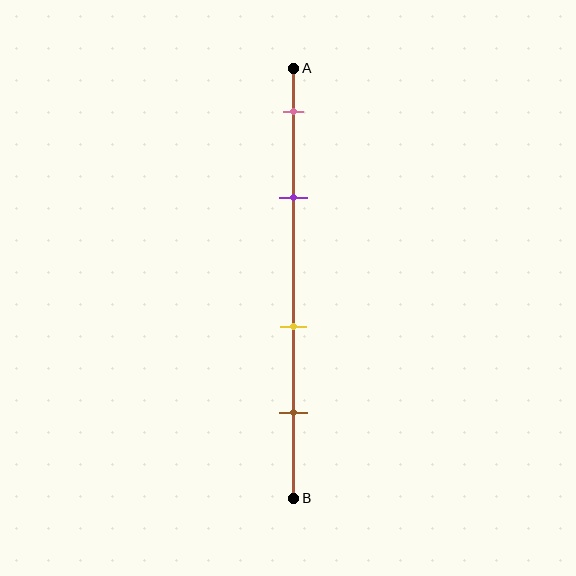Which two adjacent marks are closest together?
The pink and purple marks are the closest adjacent pair.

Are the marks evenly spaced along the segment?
No, the marks are not evenly spaced.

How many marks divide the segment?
There are 4 marks dividing the segment.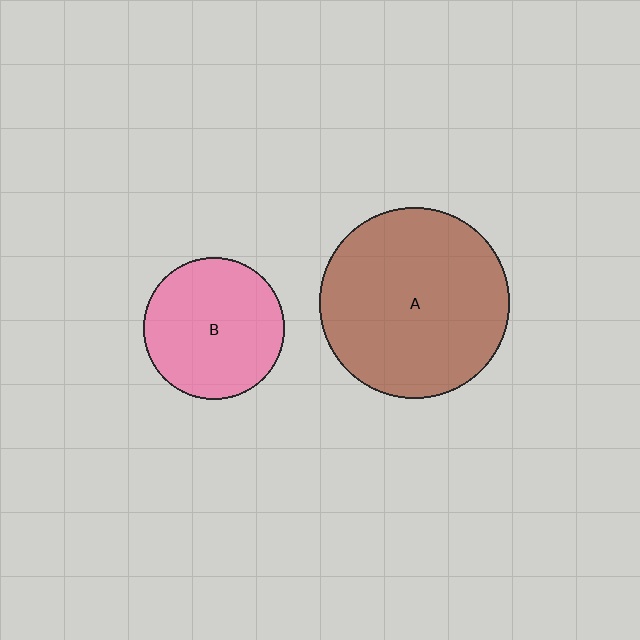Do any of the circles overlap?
No, none of the circles overlap.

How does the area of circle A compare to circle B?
Approximately 1.8 times.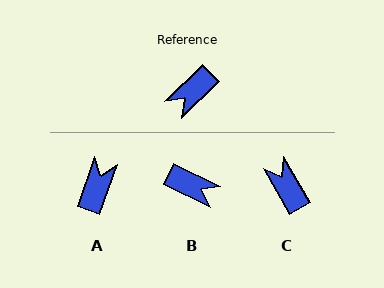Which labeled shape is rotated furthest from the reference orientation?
A, about 154 degrees away.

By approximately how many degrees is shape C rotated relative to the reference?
Approximately 104 degrees clockwise.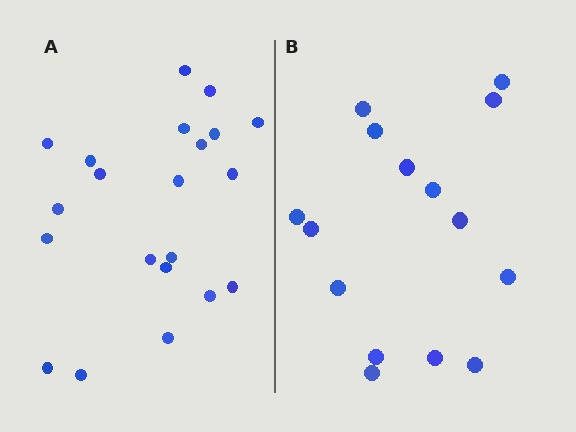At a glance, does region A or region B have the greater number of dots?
Region A (the left region) has more dots.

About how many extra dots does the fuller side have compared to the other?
Region A has about 6 more dots than region B.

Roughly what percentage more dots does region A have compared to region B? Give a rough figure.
About 40% more.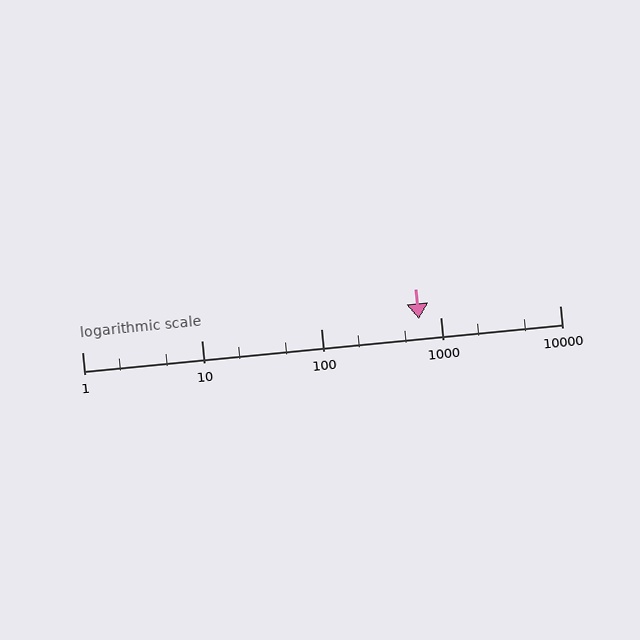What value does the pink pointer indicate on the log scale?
The pointer indicates approximately 660.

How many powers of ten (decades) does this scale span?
The scale spans 4 decades, from 1 to 10000.